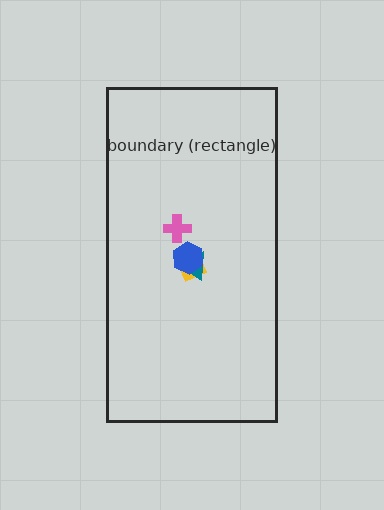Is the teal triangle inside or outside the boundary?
Inside.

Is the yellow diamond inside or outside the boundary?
Inside.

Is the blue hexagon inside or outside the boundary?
Inside.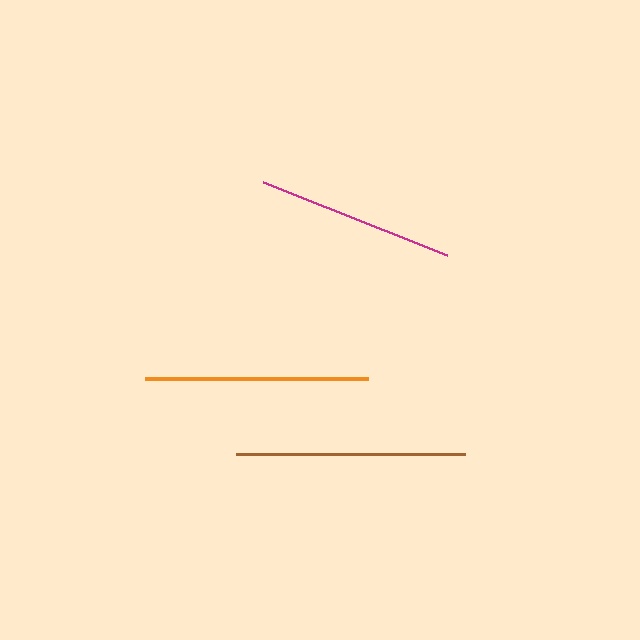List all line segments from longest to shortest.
From longest to shortest: brown, orange, magenta.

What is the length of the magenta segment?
The magenta segment is approximately 198 pixels long.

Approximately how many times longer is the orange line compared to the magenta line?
The orange line is approximately 1.1 times the length of the magenta line.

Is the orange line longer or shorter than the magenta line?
The orange line is longer than the magenta line.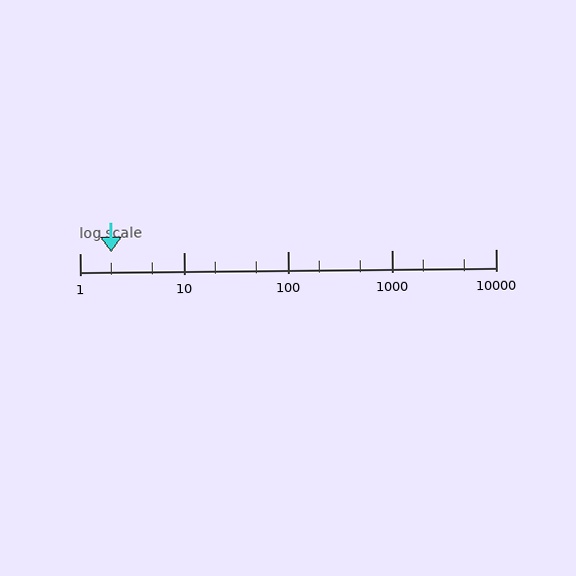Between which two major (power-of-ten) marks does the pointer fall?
The pointer is between 1 and 10.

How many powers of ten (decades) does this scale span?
The scale spans 4 decades, from 1 to 10000.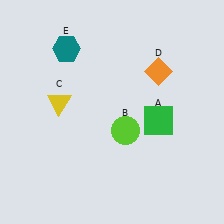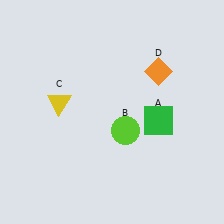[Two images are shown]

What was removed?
The teal hexagon (E) was removed in Image 2.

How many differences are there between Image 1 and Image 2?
There is 1 difference between the two images.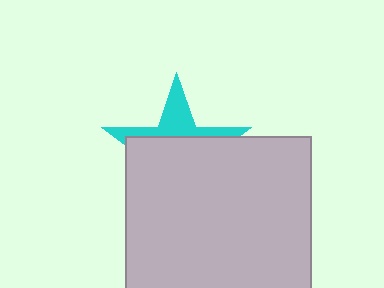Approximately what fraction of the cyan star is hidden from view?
Roughly 69% of the cyan star is hidden behind the light gray rectangle.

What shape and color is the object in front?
The object in front is a light gray rectangle.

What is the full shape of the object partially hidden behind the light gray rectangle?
The partially hidden object is a cyan star.